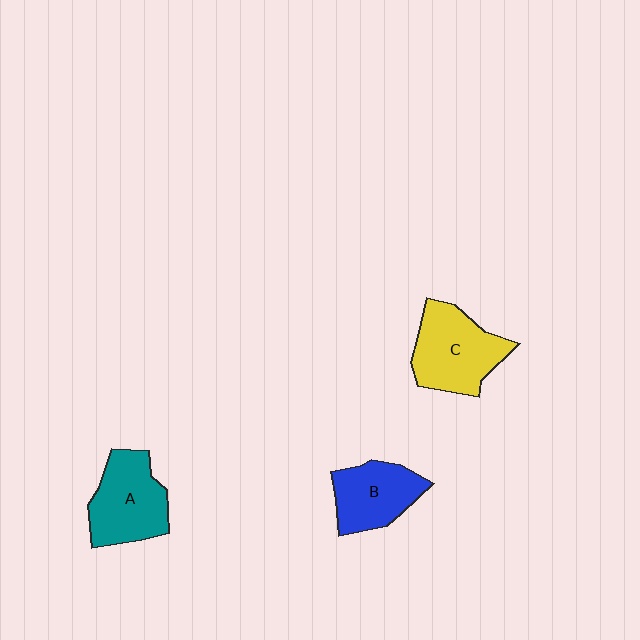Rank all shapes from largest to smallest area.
From largest to smallest: C (yellow), A (teal), B (blue).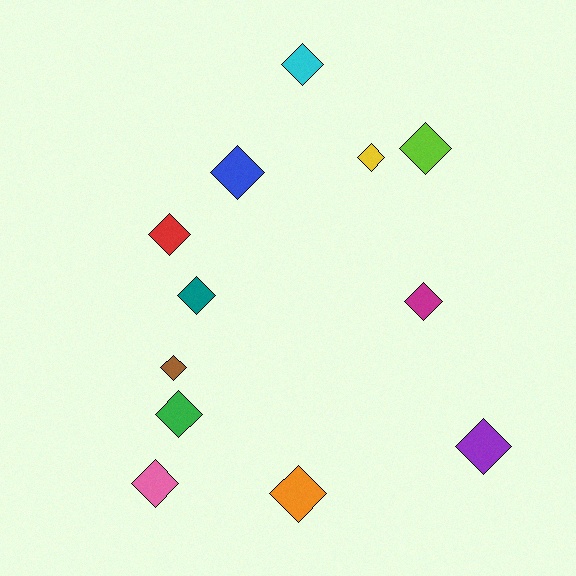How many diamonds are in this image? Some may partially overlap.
There are 12 diamonds.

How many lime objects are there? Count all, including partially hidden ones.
There is 1 lime object.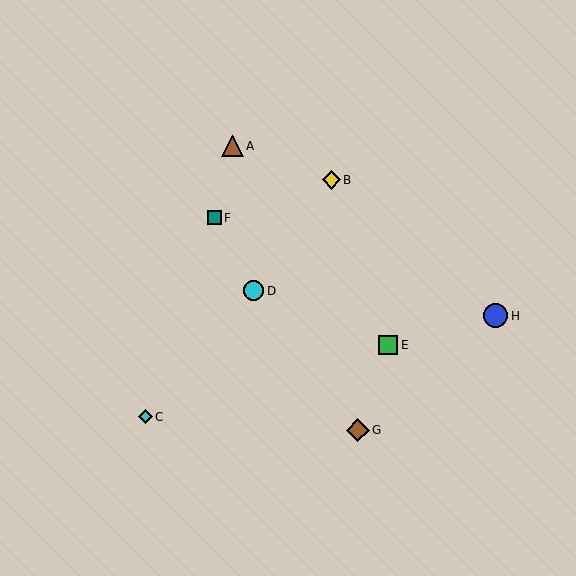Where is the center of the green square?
The center of the green square is at (388, 345).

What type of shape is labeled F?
Shape F is a teal square.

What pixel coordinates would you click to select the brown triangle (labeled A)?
Click at (233, 146) to select the brown triangle A.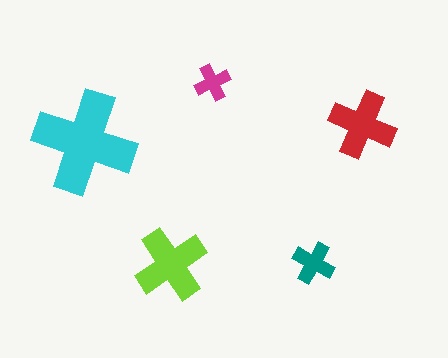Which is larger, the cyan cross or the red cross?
The cyan one.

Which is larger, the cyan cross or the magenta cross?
The cyan one.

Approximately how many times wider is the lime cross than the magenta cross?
About 2 times wider.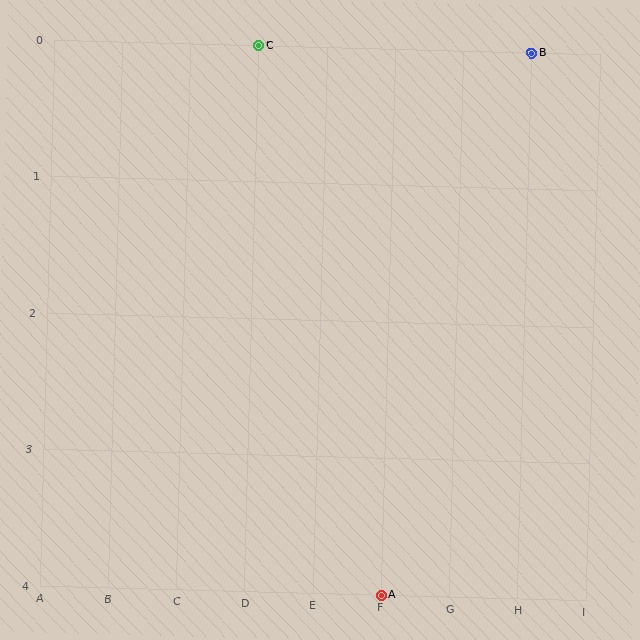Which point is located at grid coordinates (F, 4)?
Point A is at (F, 4).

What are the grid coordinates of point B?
Point B is at grid coordinates (H, 0).